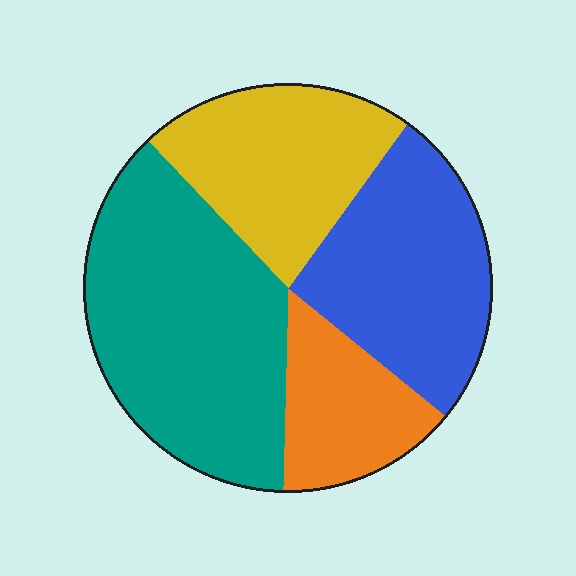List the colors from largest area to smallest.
From largest to smallest: teal, blue, yellow, orange.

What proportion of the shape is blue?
Blue takes up between a quarter and a half of the shape.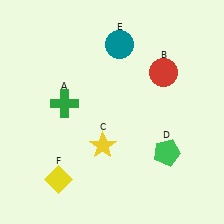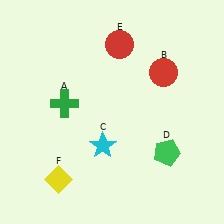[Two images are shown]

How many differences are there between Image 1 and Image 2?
There are 2 differences between the two images.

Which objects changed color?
C changed from yellow to cyan. E changed from teal to red.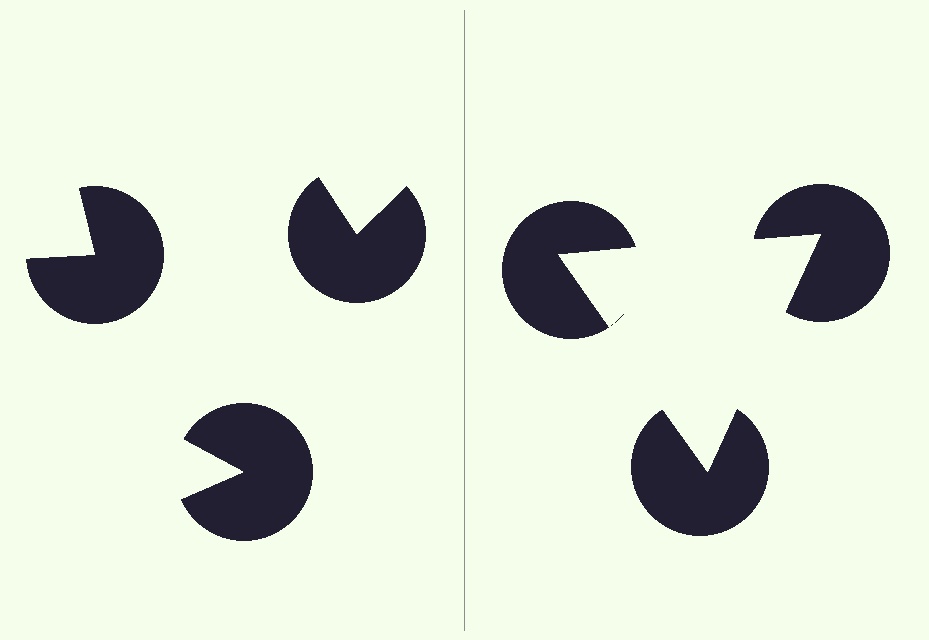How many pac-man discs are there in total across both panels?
6 — 3 on each side.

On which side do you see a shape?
An illusory triangle appears on the right side. On the left side the wedge cuts are rotated, so no coherent shape forms.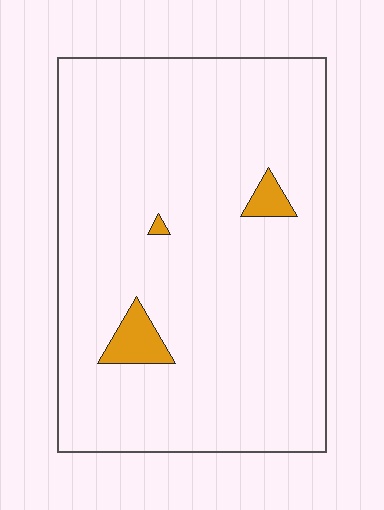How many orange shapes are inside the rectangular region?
3.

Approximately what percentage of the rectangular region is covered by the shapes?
Approximately 5%.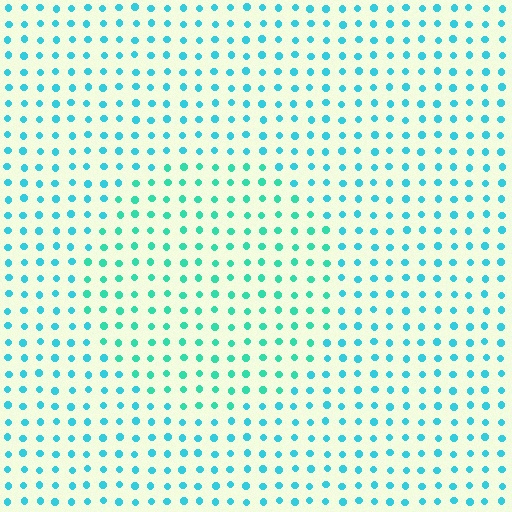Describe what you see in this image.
The image is filled with small cyan elements in a uniform arrangement. A circle-shaped region is visible where the elements are tinted to a slightly different hue, forming a subtle color boundary.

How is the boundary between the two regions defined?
The boundary is defined purely by a slight shift in hue (about 24 degrees). Spacing, size, and orientation are identical on both sides.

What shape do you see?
I see a circle.